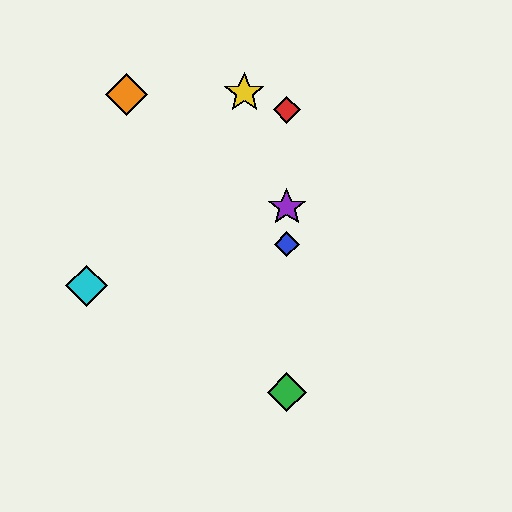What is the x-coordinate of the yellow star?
The yellow star is at x≈244.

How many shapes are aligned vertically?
4 shapes (the red diamond, the blue diamond, the green diamond, the purple star) are aligned vertically.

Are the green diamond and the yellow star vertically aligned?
No, the green diamond is at x≈287 and the yellow star is at x≈244.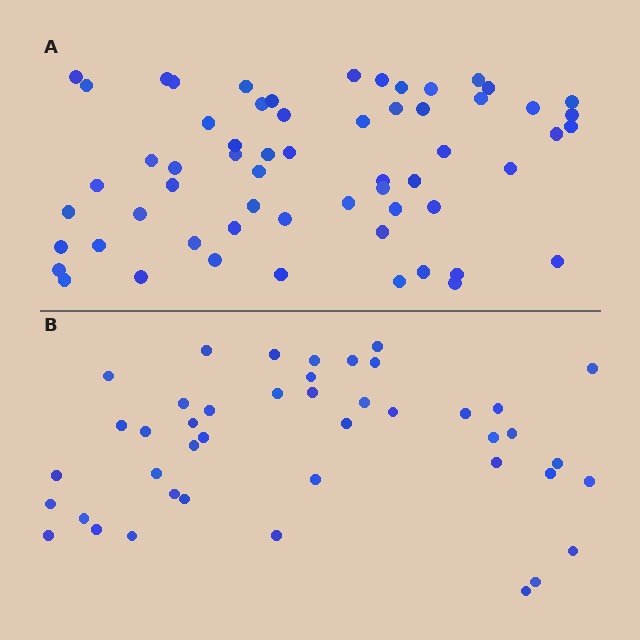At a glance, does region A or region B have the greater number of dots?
Region A (the top region) has more dots.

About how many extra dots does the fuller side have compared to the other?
Region A has approximately 15 more dots than region B.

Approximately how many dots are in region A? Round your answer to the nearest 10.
About 60 dots.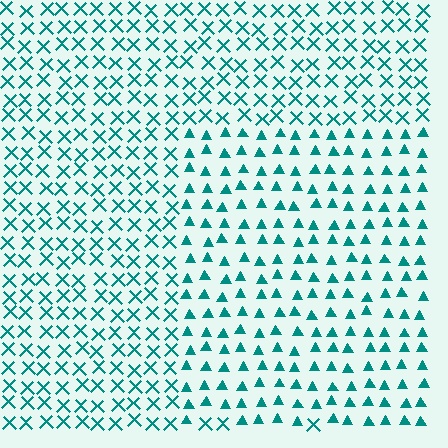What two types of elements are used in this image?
The image uses triangles inside the rectangle region and X marks outside it.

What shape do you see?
I see a rectangle.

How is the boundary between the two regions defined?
The boundary is defined by a change in element shape: triangles inside vs. X marks outside. All elements share the same color and spacing.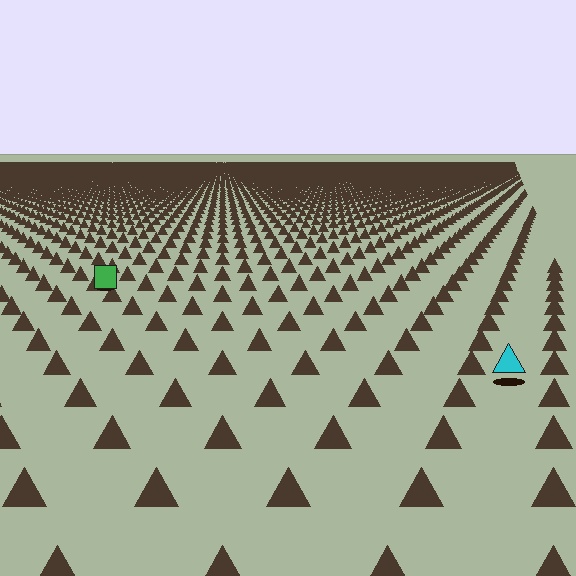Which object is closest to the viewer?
The cyan triangle is closest. The texture marks near it are larger and more spread out.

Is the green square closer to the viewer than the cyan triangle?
No. The cyan triangle is closer — you can tell from the texture gradient: the ground texture is coarser near it.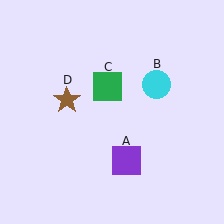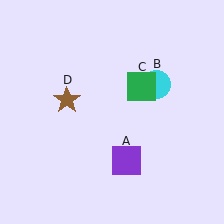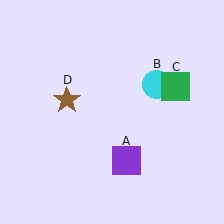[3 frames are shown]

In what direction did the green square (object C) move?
The green square (object C) moved right.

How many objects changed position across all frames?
1 object changed position: green square (object C).